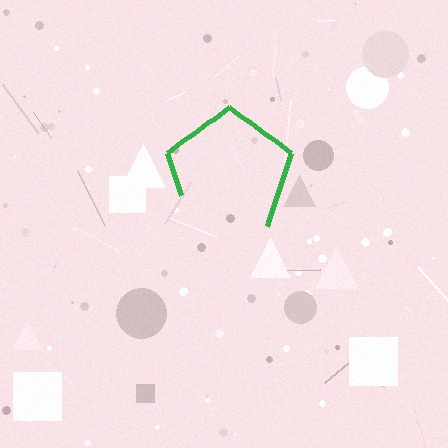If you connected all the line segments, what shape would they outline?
They would outline a pentagon.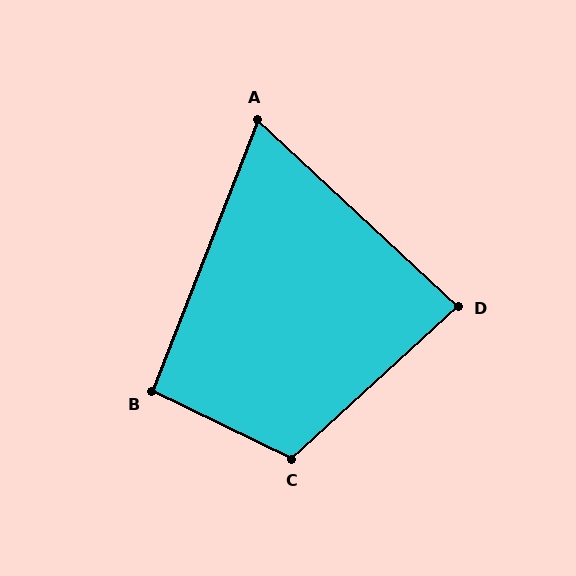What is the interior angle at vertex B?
Approximately 95 degrees (approximately right).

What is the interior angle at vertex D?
Approximately 85 degrees (approximately right).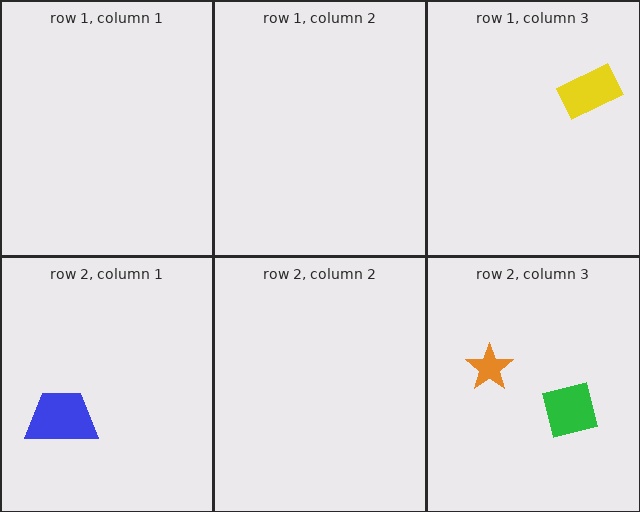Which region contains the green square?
The row 2, column 3 region.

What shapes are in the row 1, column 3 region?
The yellow rectangle.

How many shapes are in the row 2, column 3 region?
2.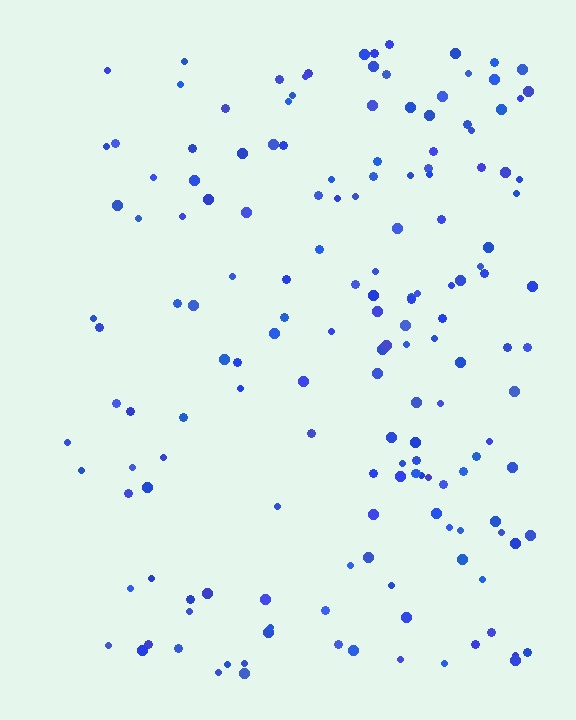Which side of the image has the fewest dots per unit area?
The left.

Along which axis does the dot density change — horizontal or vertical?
Horizontal.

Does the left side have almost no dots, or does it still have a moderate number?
Still a moderate number, just noticeably fewer than the right.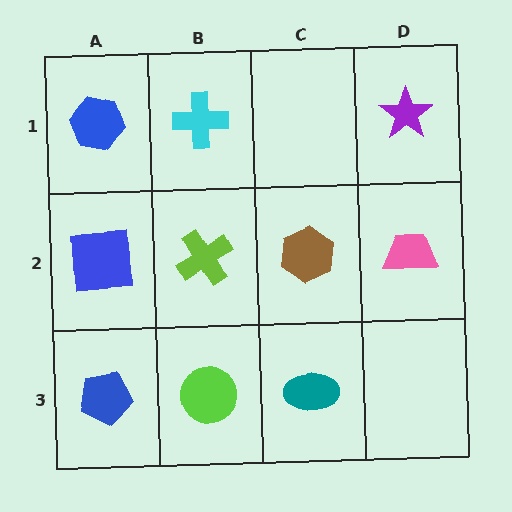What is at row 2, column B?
A lime cross.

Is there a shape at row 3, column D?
No, that cell is empty.